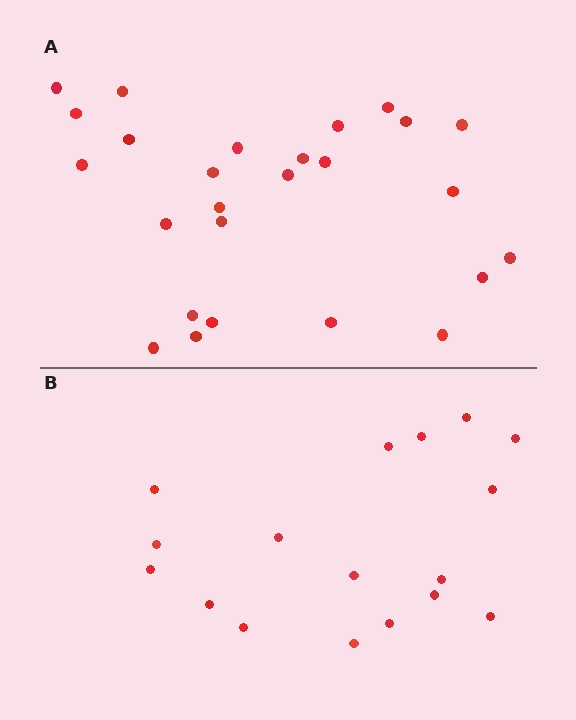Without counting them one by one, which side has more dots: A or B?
Region A (the top region) has more dots.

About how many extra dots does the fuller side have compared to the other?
Region A has roughly 8 or so more dots than region B.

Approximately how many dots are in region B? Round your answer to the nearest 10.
About 20 dots. (The exact count is 17, which rounds to 20.)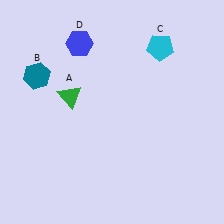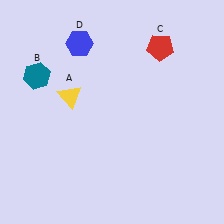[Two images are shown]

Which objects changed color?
A changed from green to yellow. C changed from cyan to red.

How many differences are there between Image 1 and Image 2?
There are 2 differences between the two images.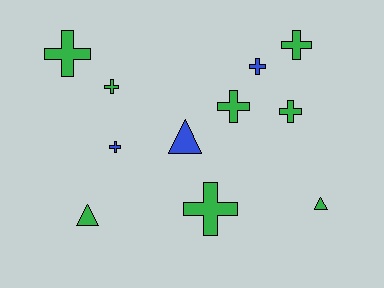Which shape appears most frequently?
Cross, with 8 objects.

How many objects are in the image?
There are 11 objects.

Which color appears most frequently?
Green, with 8 objects.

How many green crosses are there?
There are 6 green crosses.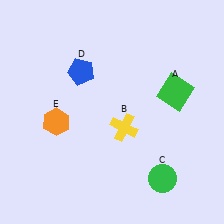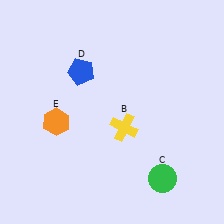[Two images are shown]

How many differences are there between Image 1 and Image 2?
There is 1 difference between the two images.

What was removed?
The green square (A) was removed in Image 2.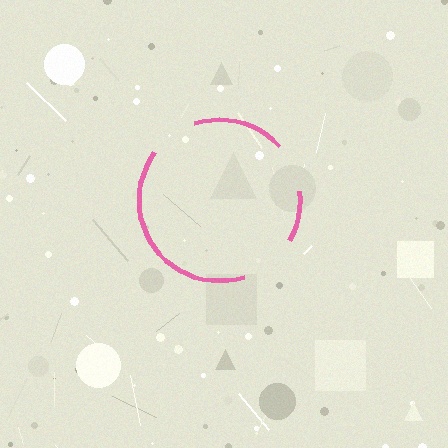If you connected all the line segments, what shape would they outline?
They would outline a circle.